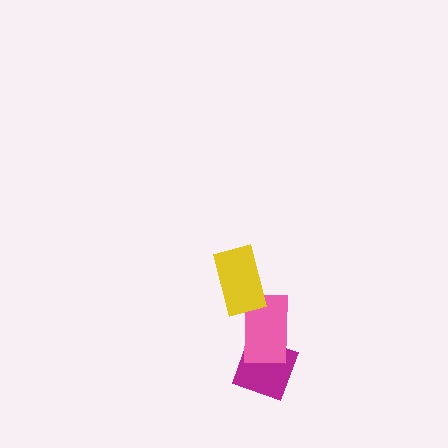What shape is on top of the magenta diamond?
The pink rectangle is on top of the magenta diamond.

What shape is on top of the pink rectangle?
The yellow rectangle is on top of the pink rectangle.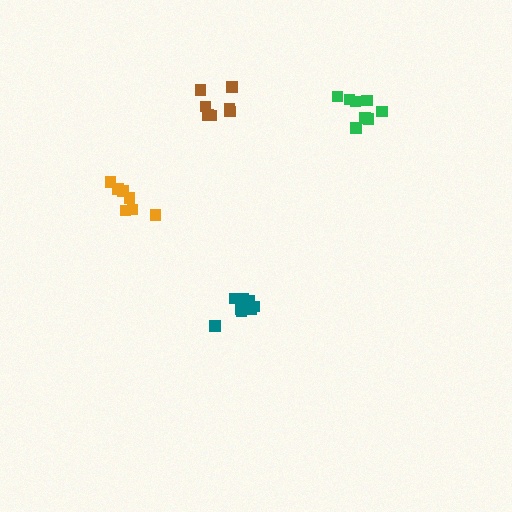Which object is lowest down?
The teal cluster is bottommost.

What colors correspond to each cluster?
The clusters are colored: brown, teal, orange, green.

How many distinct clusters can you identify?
There are 4 distinct clusters.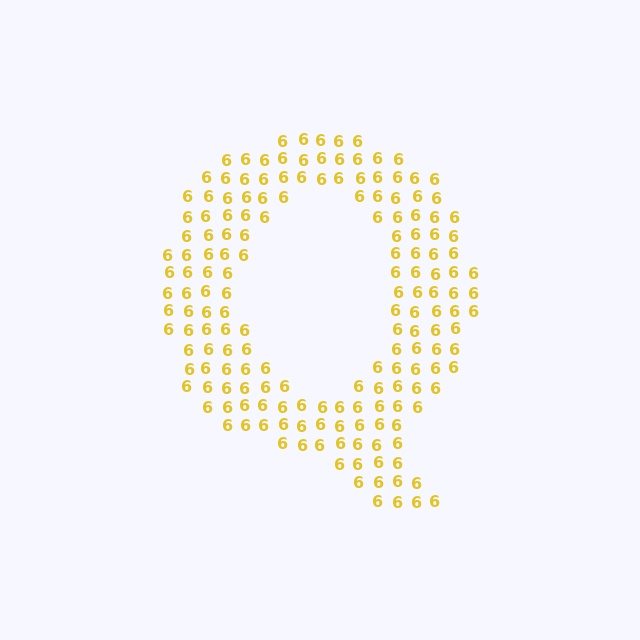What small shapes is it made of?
It is made of small digit 6's.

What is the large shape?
The large shape is the letter Q.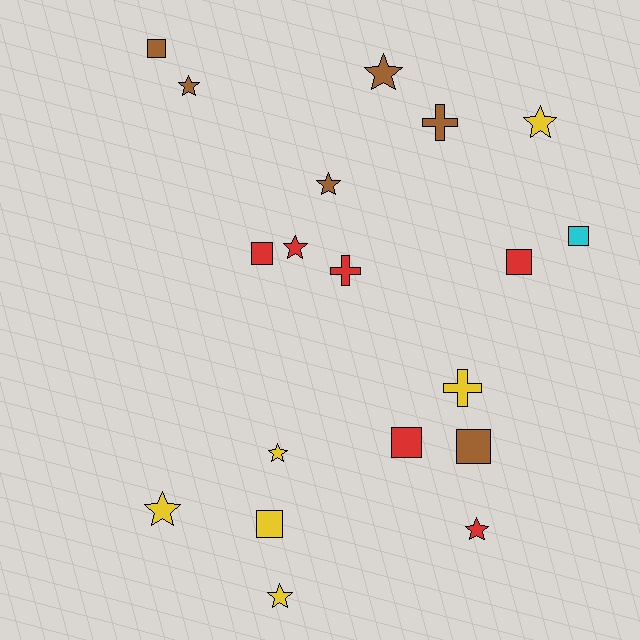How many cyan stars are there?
There are no cyan stars.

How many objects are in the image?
There are 19 objects.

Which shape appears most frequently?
Star, with 9 objects.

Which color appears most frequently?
Red, with 6 objects.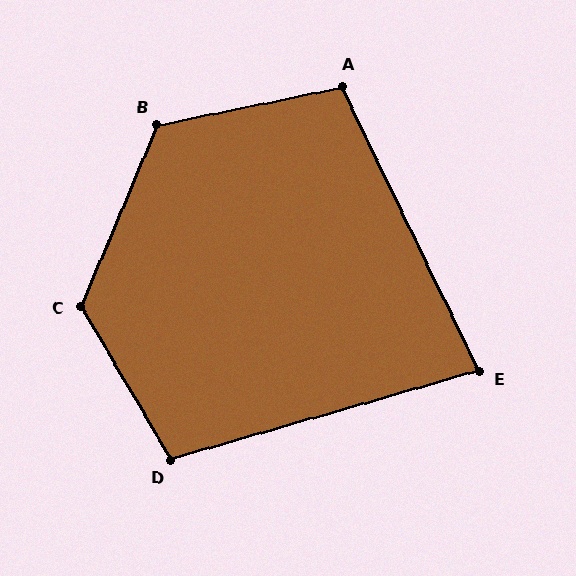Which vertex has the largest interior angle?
C, at approximately 127 degrees.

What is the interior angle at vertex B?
Approximately 125 degrees (obtuse).